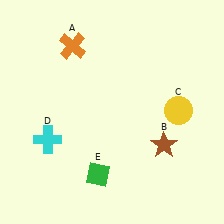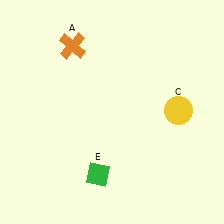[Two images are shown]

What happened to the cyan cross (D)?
The cyan cross (D) was removed in Image 2. It was in the bottom-left area of Image 1.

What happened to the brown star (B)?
The brown star (B) was removed in Image 2. It was in the bottom-right area of Image 1.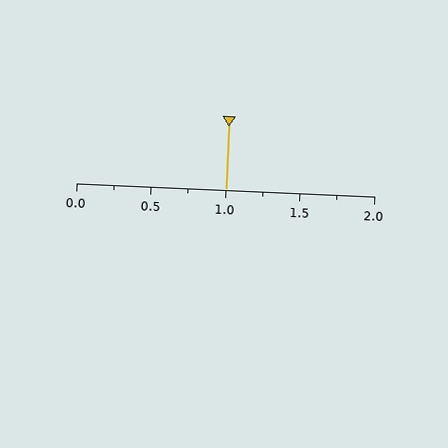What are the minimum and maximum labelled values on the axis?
The axis runs from 0.0 to 2.0.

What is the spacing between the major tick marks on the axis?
The major ticks are spaced 0.5 apart.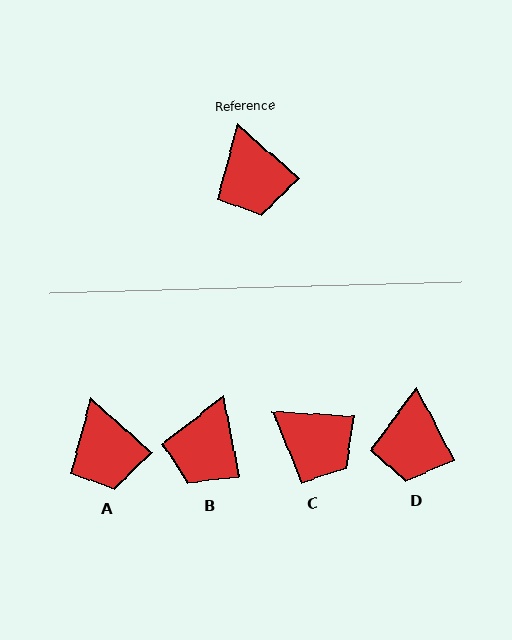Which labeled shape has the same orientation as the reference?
A.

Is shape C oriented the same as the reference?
No, it is off by about 37 degrees.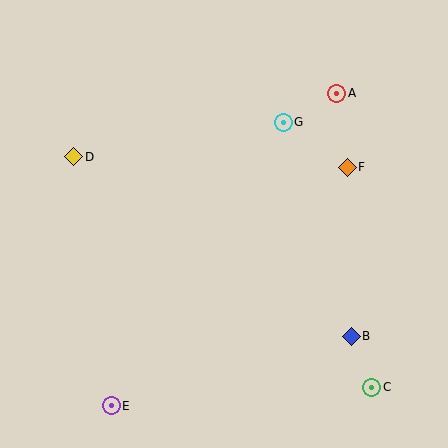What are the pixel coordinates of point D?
Point D is at (74, 157).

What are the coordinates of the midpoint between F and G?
The midpoint between F and G is at (315, 145).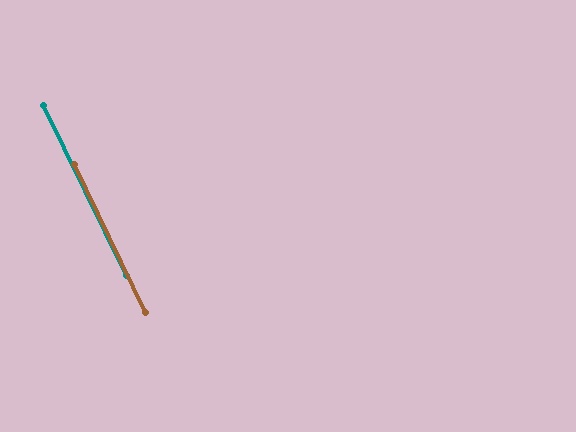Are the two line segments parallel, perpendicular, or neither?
Parallel — their directions differ by only 0.2°.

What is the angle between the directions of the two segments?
Approximately 0 degrees.